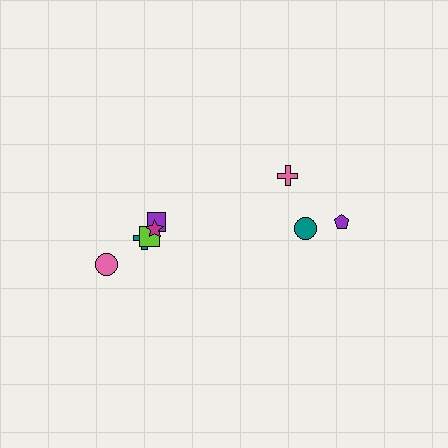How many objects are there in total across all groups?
There are 8 objects.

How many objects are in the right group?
There are 3 objects.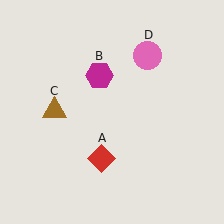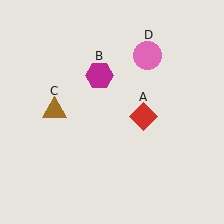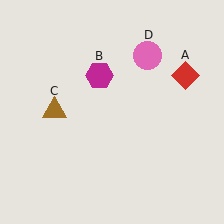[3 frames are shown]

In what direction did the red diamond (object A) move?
The red diamond (object A) moved up and to the right.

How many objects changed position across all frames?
1 object changed position: red diamond (object A).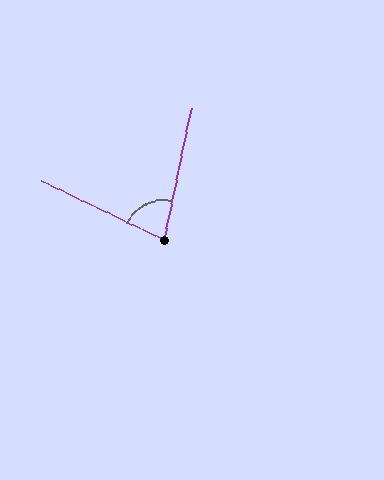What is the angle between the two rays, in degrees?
Approximately 76 degrees.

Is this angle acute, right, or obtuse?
It is acute.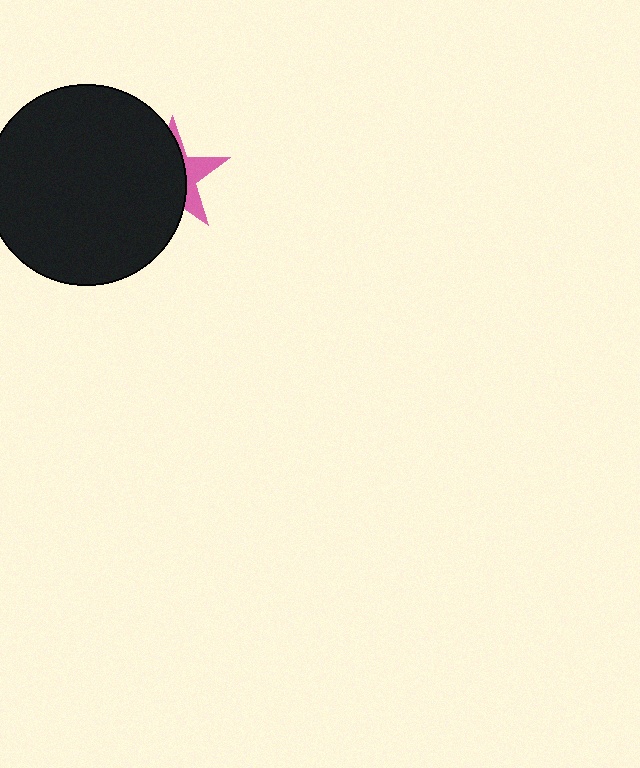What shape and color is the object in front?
The object in front is a black circle.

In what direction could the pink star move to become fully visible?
The pink star could move right. That would shift it out from behind the black circle entirely.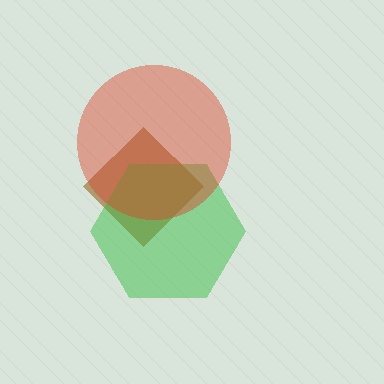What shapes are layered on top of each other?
The layered shapes are: a brown diamond, a green hexagon, a red circle.